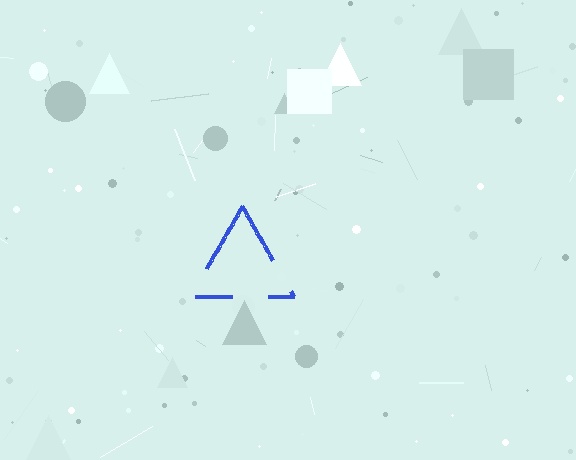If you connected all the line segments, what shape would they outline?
They would outline a triangle.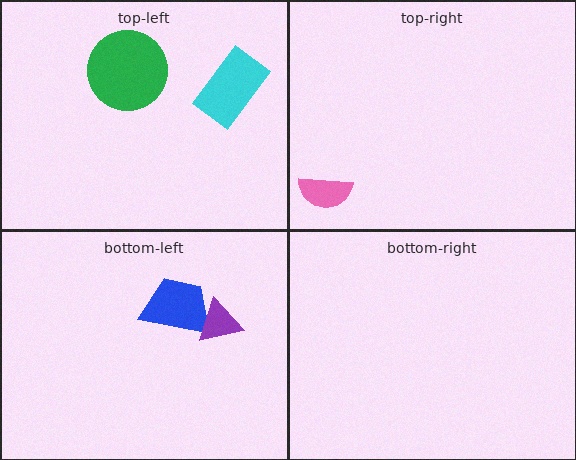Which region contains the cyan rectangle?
The top-left region.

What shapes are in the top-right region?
The pink semicircle.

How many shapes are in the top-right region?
1.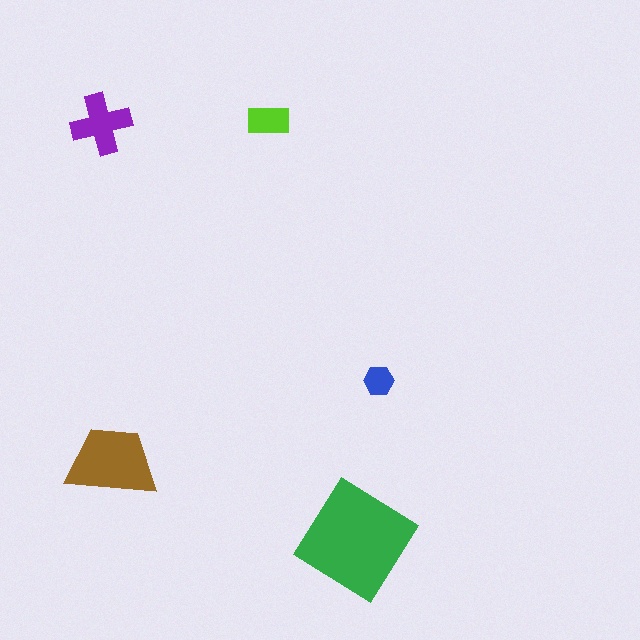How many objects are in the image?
There are 5 objects in the image.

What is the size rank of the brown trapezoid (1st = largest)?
2nd.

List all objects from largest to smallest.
The green diamond, the brown trapezoid, the purple cross, the lime rectangle, the blue hexagon.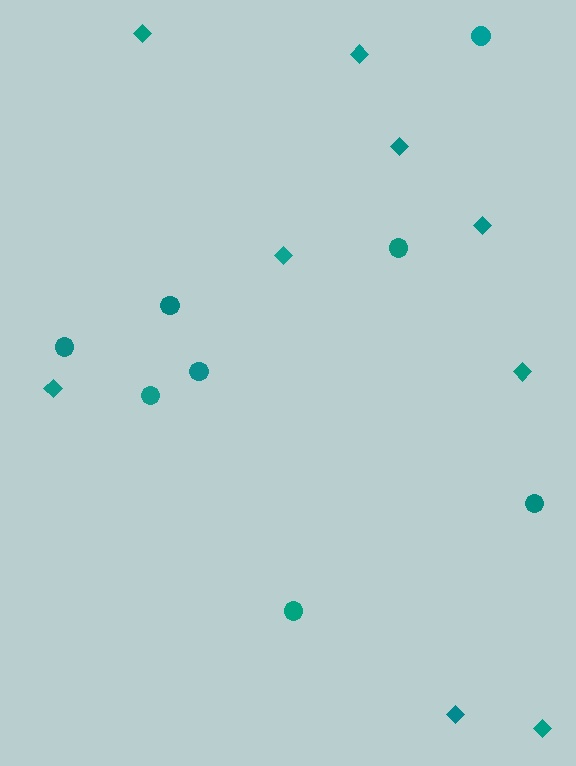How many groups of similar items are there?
There are 2 groups: one group of circles (8) and one group of diamonds (9).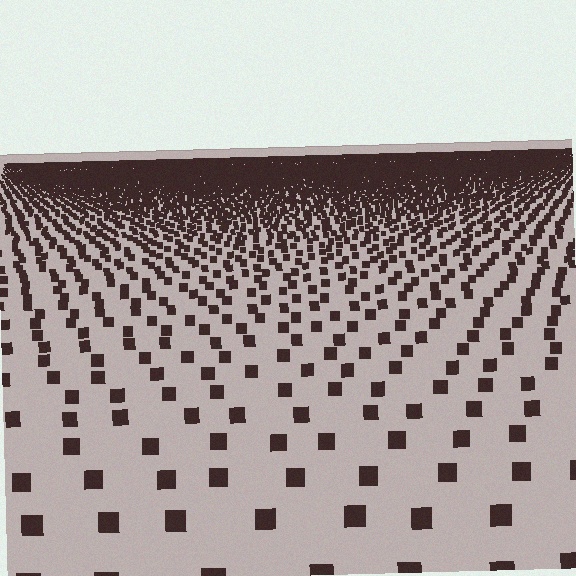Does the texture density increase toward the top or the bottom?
Density increases toward the top.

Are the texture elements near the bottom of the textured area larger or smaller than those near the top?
Larger. Near the bottom, elements are closer to the viewer and appear at a bigger on-screen size.